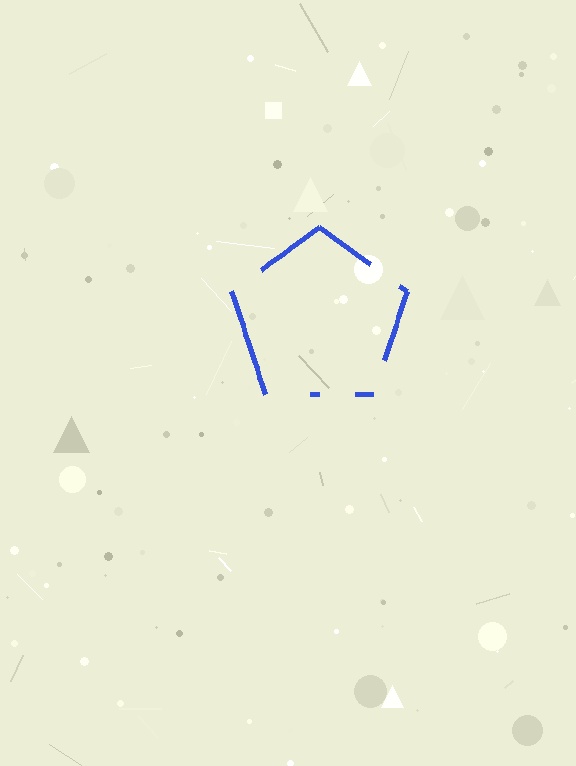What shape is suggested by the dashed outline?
The dashed outline suggests a pentagon.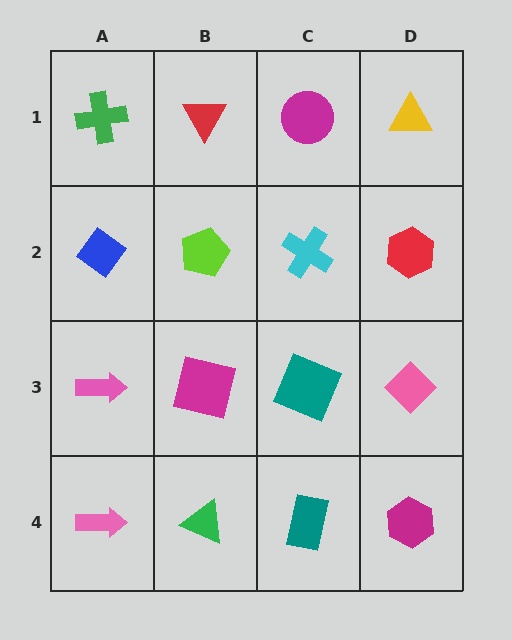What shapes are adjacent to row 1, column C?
A cyan cross (row 2, column C), a red triangle (row 1, column B), a yellow triangle (row 1, column D).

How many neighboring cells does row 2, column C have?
4.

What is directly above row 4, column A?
A pink arrow.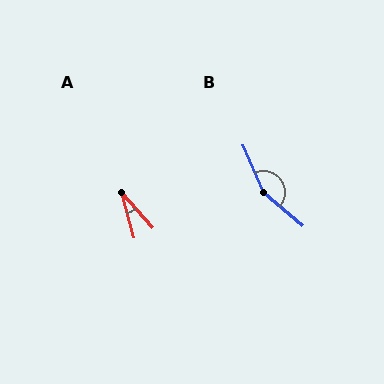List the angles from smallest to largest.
A (26°), B (153°).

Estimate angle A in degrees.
Approximately 26 degrees.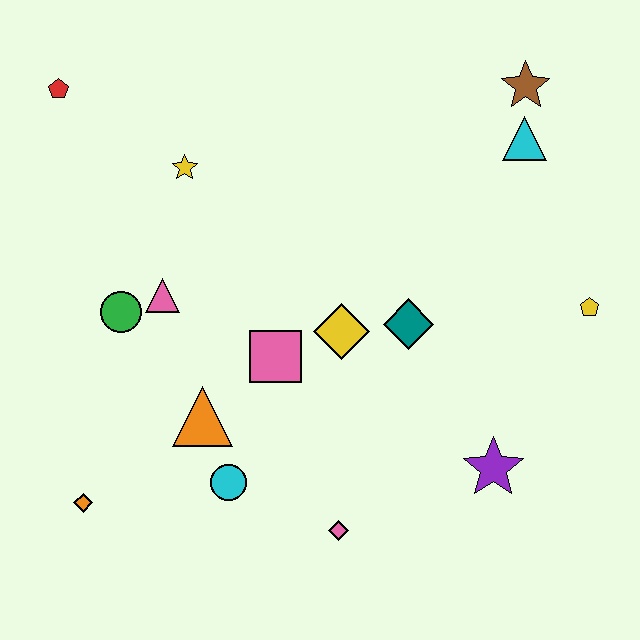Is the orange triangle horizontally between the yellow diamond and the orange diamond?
Yes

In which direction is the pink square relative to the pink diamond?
The pink square is above the pink diamond.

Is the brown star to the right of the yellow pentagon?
No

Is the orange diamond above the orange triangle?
No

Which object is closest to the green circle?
The pink triangle is closest to the green circle.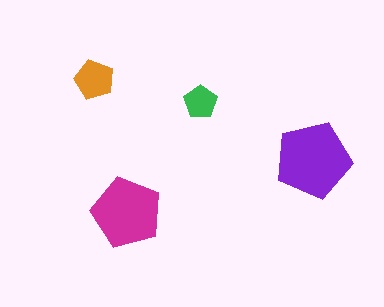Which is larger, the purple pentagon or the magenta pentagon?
The purple one.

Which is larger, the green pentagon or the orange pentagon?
The orange one.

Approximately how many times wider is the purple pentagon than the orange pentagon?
About 2 times wider.